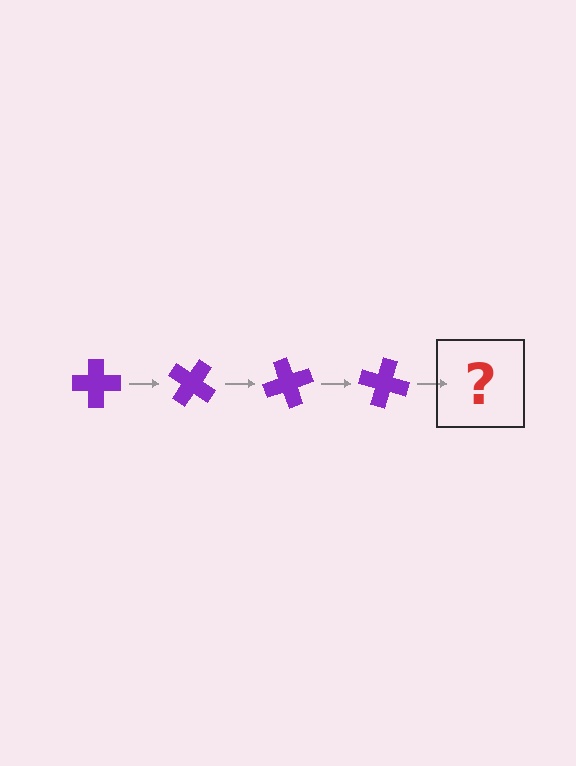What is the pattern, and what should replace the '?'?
The pattern is that the cross rotates 35 degrees each step. The '?' should be a purple cross rotated 140 degrees.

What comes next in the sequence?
The next element should be a purple cross rotated 140 degrees.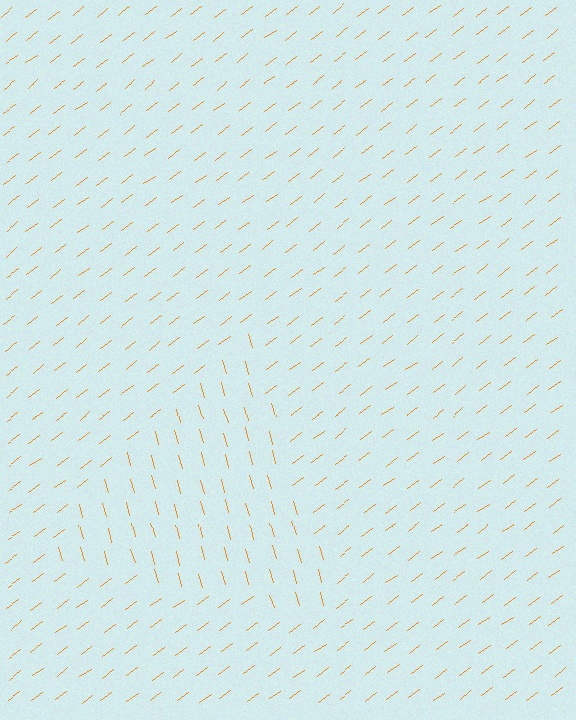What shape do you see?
I see a triangle.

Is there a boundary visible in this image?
Yes, there is a texture boundary formed by a change in line orientation.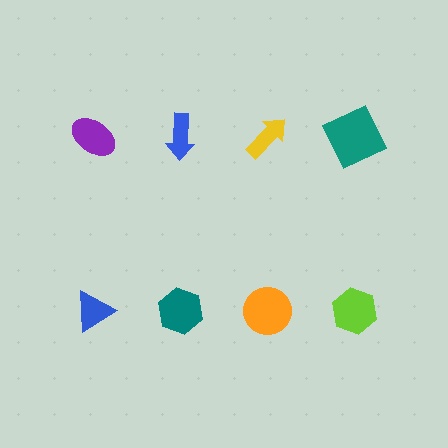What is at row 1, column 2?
A blue arrow.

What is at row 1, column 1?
A purple ellipse.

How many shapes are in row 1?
4 shapes.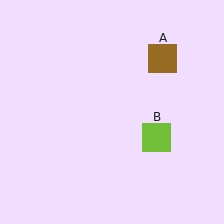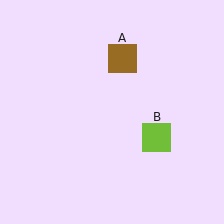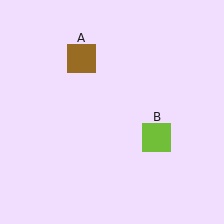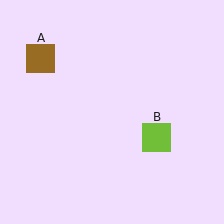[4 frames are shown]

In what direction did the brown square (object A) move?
The brown square (object A) moved left.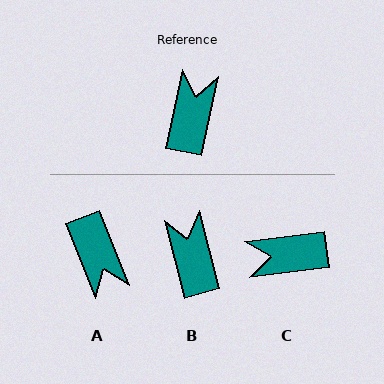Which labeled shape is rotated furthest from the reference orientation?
A, about 146 degrees away.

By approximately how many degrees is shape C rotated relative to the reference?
Approximately 109 degrees counter-clockwise.